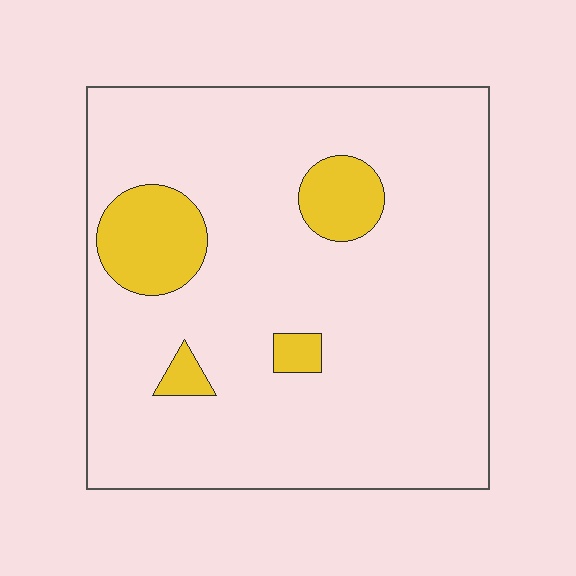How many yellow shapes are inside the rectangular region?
4.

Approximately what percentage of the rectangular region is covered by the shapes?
Approximately 10%.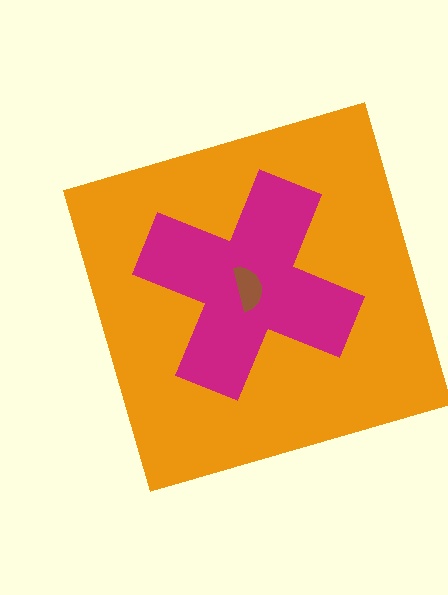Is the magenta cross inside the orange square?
Yes.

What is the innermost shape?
The brown semicircle.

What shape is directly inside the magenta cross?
The brown semicircle.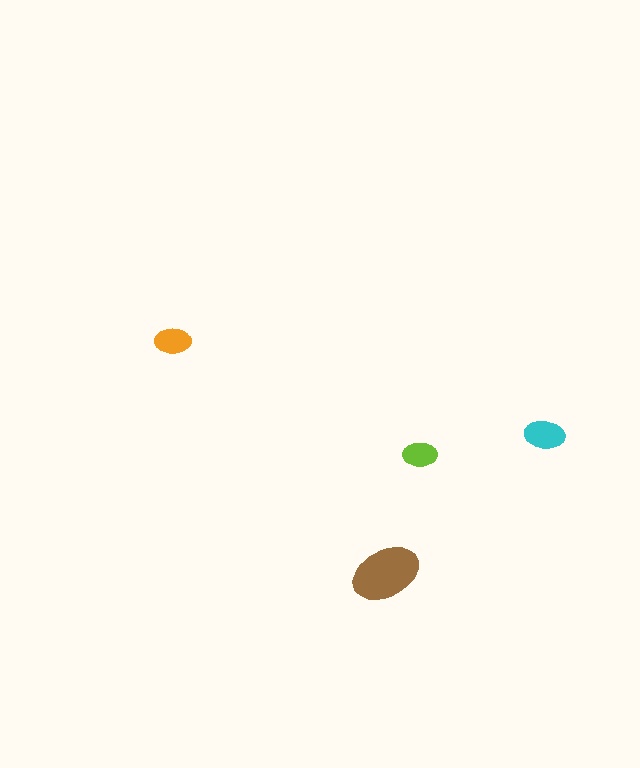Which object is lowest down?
The brown ellipse is bottommost.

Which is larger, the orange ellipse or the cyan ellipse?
The cyan one.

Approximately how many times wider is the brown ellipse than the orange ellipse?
About 2 times wider.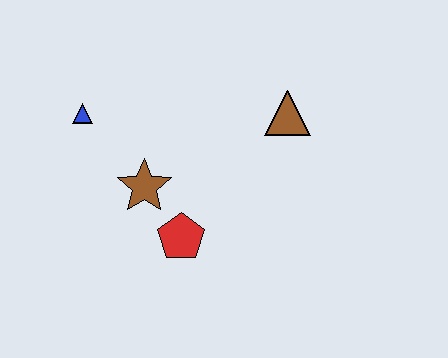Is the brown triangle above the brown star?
Yes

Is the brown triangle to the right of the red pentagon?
Yes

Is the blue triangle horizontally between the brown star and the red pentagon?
No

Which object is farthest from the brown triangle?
The blue triangle is farthest from the brown triangle.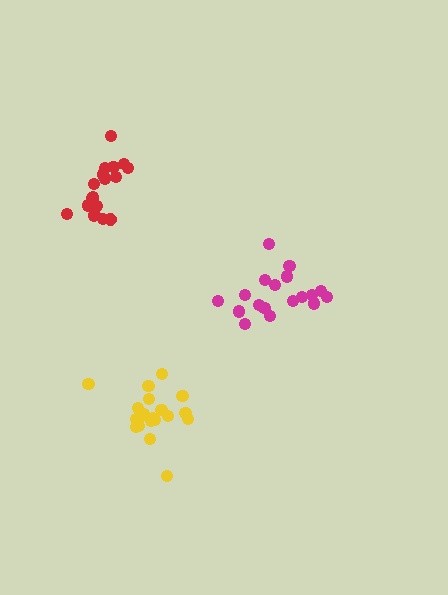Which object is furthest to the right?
The magenta cluster is rightmost.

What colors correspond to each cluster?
The clusters are colored: magenta, red, yellow.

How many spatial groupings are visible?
There are 3 spatial groupings.